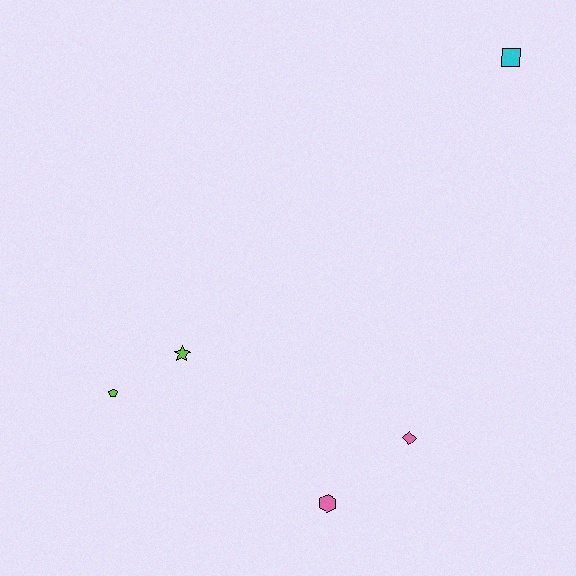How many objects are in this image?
There are 5 objects.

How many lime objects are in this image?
There are 2 lime objects.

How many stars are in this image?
There is 1 star.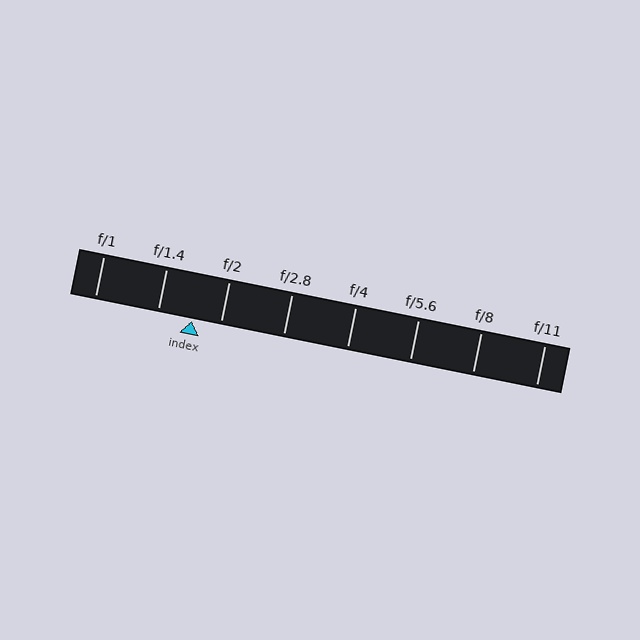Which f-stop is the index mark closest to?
The index mark is closest to f/2.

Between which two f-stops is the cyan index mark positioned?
The index mark is between f/1.4 and f/2.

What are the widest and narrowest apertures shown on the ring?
The widest aperture shown is f/1 and the narrowest is f/11.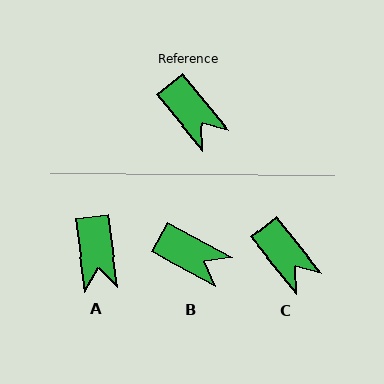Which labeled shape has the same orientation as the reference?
C.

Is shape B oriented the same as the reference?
No, it is off by about 23 degrees.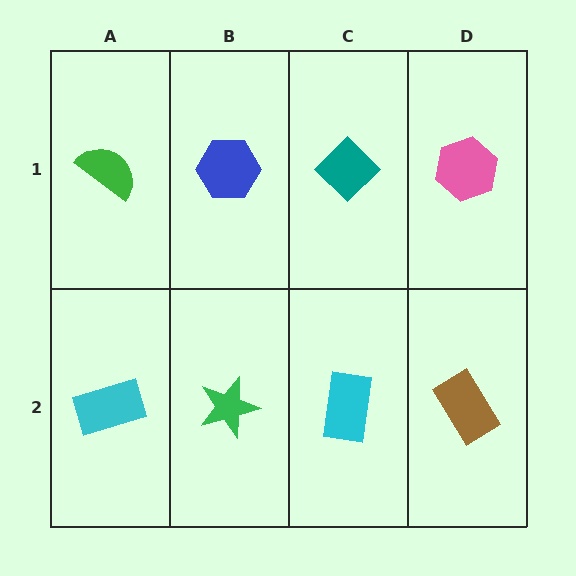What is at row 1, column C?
A teal diamond.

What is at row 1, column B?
A blue hexagon.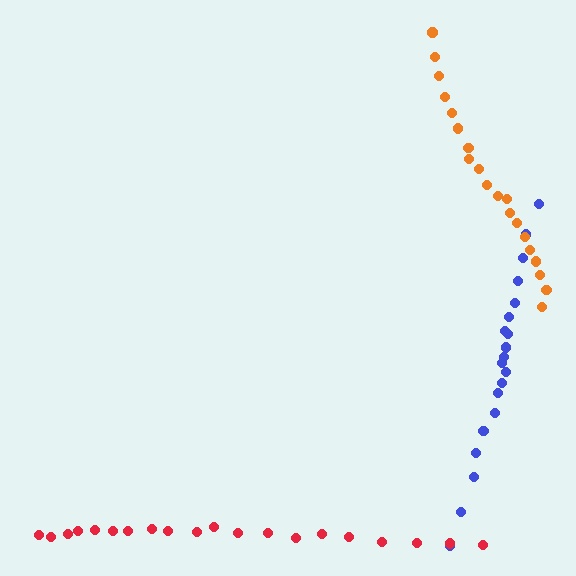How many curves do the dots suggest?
There are 3 distinct paths.